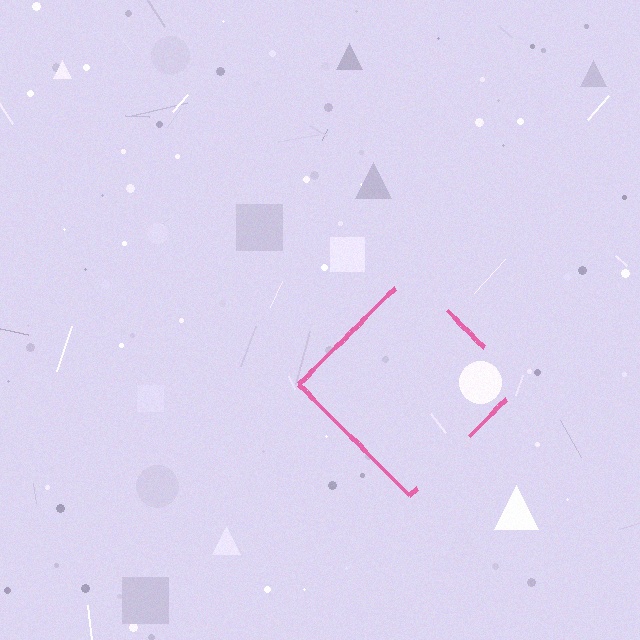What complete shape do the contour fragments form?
The contour fragments form a diamond.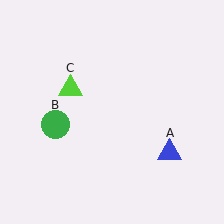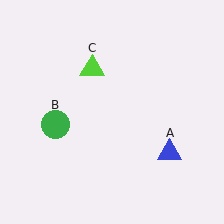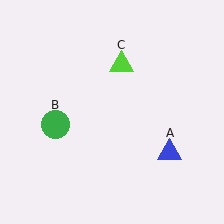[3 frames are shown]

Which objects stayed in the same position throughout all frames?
Blue triangle (object A) and green circle (object B) remained stationary.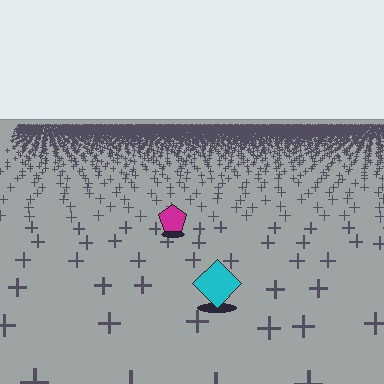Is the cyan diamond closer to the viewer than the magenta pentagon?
Yes. The cyan diamond is closer — you can tell from the texture gradient: the ground texture is coarser near it.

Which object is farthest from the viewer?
The magenta pentagon is farthest from the viewer. It appears smaller and the ground texture around it is denser.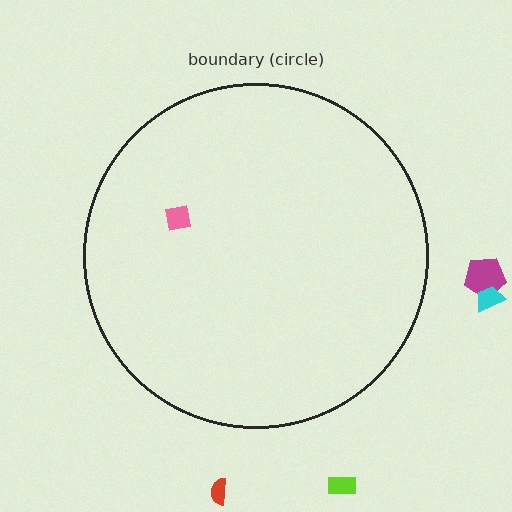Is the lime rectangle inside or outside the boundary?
Outside.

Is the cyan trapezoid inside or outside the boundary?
Outside.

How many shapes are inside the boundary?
1 inside, 4 outside.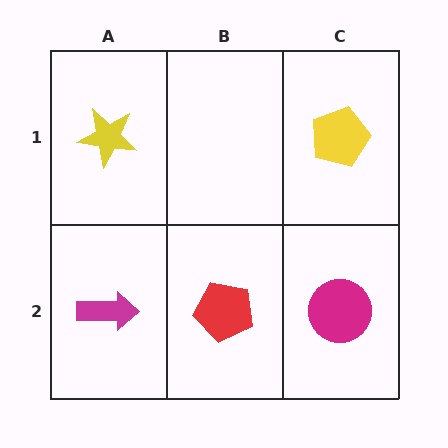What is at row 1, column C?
A yellow pentagon.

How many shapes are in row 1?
2 shapes.